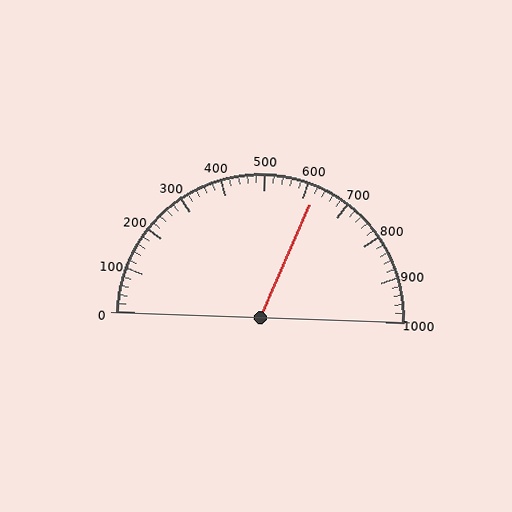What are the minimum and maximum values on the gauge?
The gauge ranges from 0 to 1000.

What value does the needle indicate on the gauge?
The needle indicates approximately 620.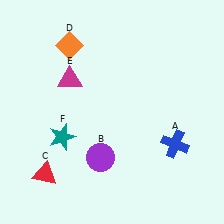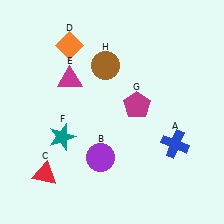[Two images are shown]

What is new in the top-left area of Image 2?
A brown circle (H) was added in the top-left area of Image 2.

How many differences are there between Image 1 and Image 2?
There are 2 differences between the two images.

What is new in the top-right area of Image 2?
A magenta pentagon (G) was added in the top-right area of Image 2.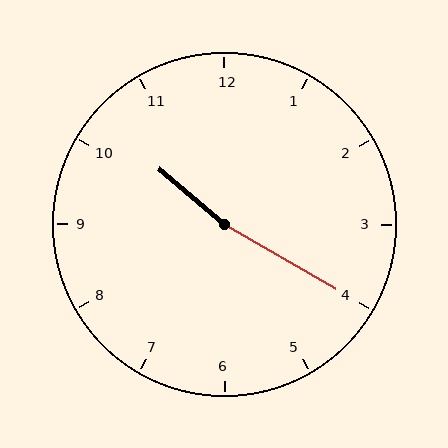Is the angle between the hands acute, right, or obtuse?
It is obtuse.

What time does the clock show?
10:20.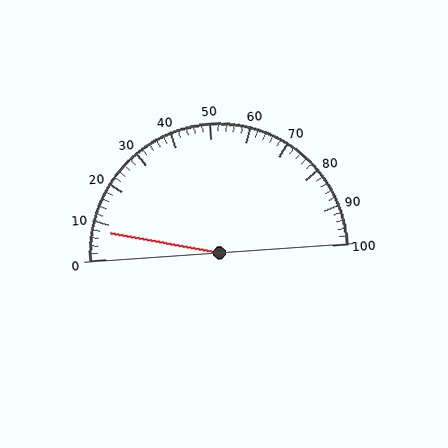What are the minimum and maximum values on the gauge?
The gauge ranges from 0 to 100.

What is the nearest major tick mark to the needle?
The nearest major tick mark is 10.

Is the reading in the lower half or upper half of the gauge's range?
The reading is in the lower half of the range (0 to 100).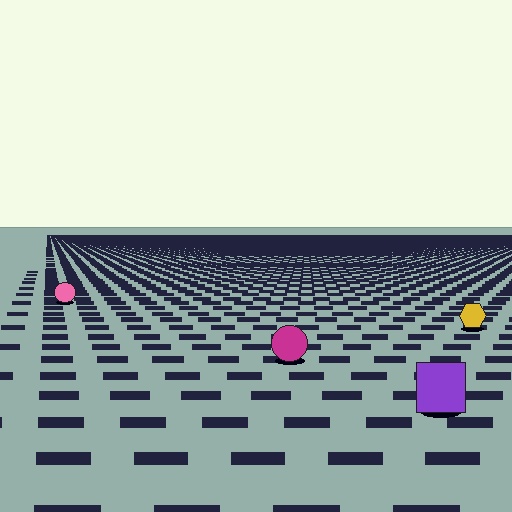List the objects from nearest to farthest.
From nearest to farthest: the purple square, the magenta circle, the yellow hexagon, the pink circle.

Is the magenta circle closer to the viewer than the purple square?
No. The purple square is closer — you can tell from the texture gradient: the ground texture is coarser near it.